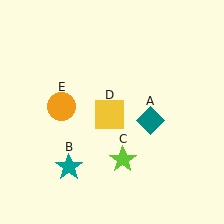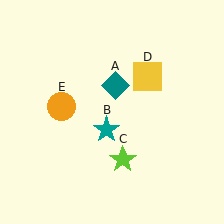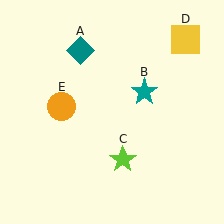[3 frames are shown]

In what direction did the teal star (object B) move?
The teal star (object B) moved up and to the right.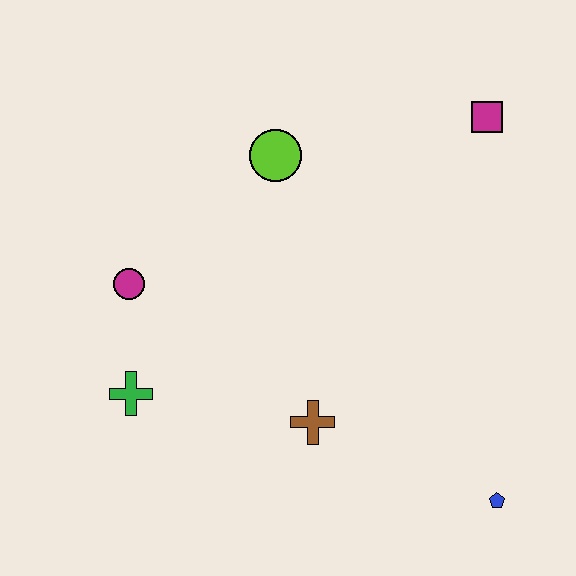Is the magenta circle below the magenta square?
Yes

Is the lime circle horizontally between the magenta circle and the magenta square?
Yes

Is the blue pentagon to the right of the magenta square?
Yes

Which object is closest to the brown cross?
The green cross is closest to the brown cross.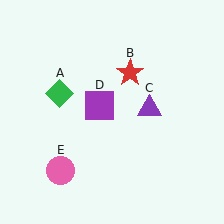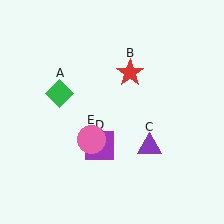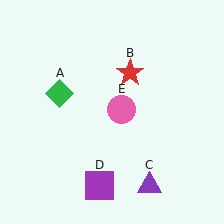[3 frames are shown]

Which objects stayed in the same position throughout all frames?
Green diamond (object A) and red star (object B) remained stationary.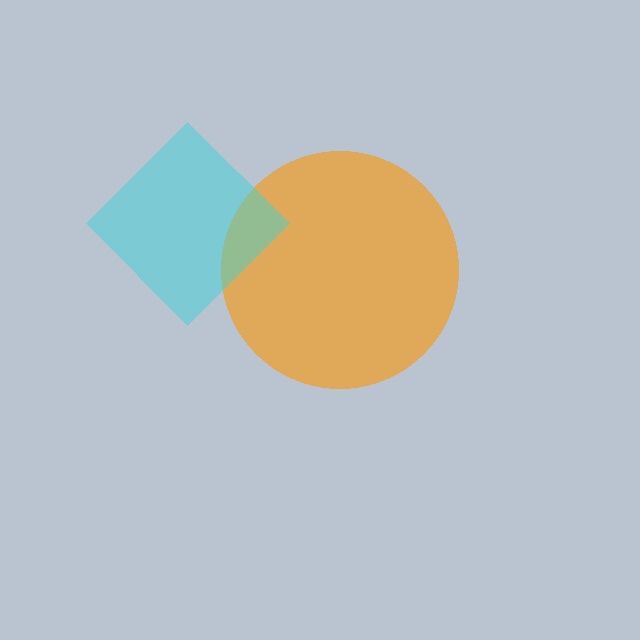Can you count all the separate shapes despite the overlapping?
Yes, there are 2 separate shapes.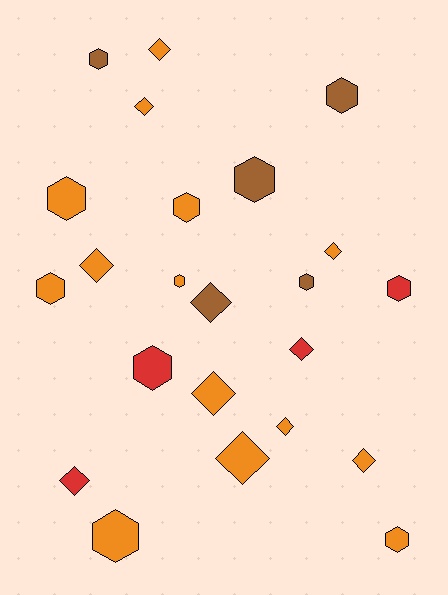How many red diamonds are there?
There are 2 red diamonds.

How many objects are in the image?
There are 23 objects.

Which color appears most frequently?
Orange, with 14 objects.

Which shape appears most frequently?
Hexagon, with 12 objects.